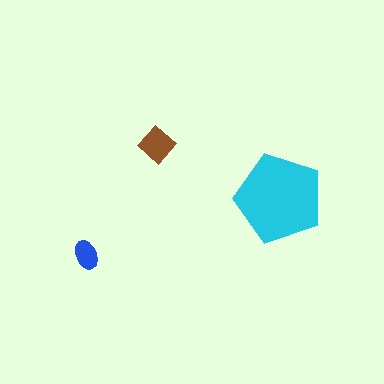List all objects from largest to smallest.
The cyan pentagon, the brown diamond, the blue ellipse.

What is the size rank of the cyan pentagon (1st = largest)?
1st.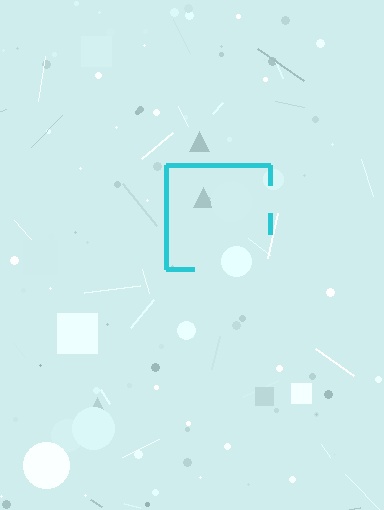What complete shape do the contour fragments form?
The contour fragments form a square.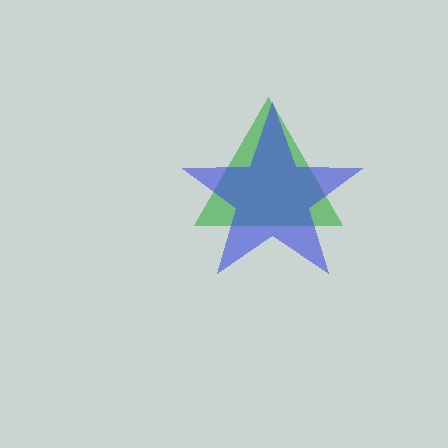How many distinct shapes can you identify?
There are 2 distinct shapes: a green triangle, a blue star.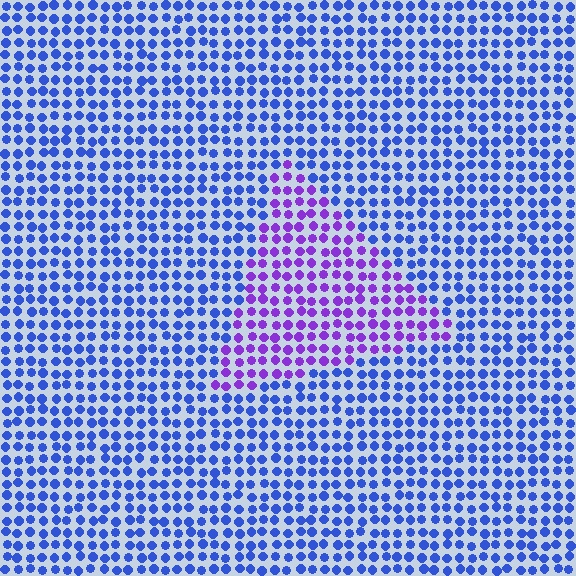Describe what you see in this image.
The image is filled with small blue elements in a uniform arrangement. A triangle-shaped region is visible where the elements are tinted to a slightly different hue, forming a subtle color boundary.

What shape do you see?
I see a triangle.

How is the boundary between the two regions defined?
The boundary is defined purely by a slight shift in hue (about 46 degrees). Spacing, size, and orientation are identical on both sides.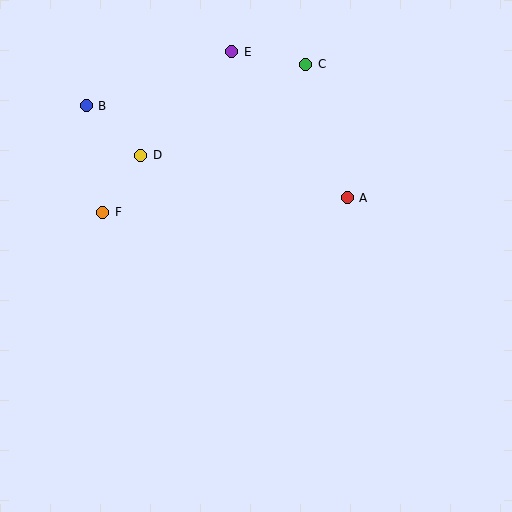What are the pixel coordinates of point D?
Point D is at (141, 155).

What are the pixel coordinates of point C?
Point C is at (306, 64).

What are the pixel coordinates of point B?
Point B is at (86, 106).